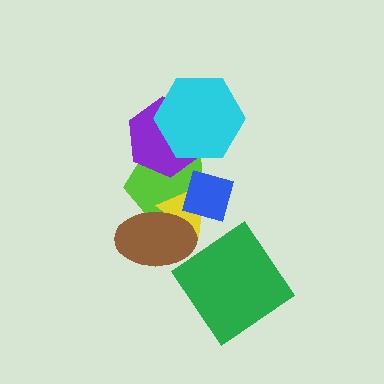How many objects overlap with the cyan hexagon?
2 objects overlap with the cyan hexagon.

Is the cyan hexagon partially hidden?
No, no other shape covers it.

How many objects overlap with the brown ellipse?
2 objects overlap with the brown ellipse.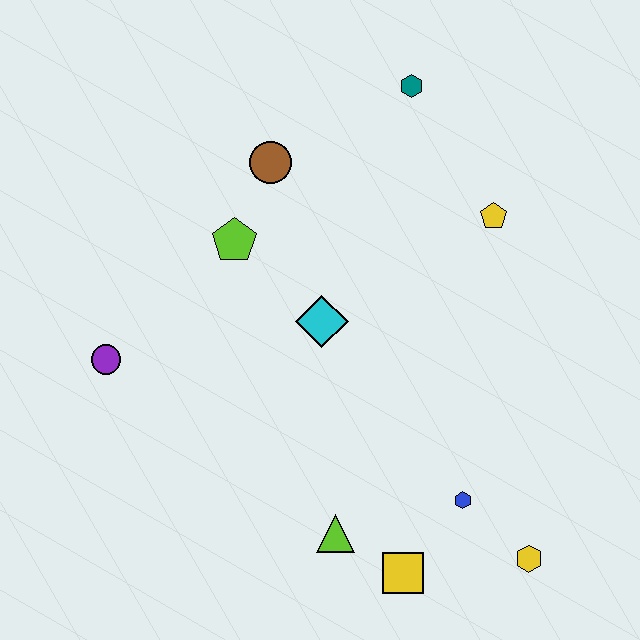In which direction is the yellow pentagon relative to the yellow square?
The yellow pentagon is above the yellow square.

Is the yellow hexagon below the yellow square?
No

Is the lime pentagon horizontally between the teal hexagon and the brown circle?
No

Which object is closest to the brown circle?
The lime pentagon is closest to the brown circle.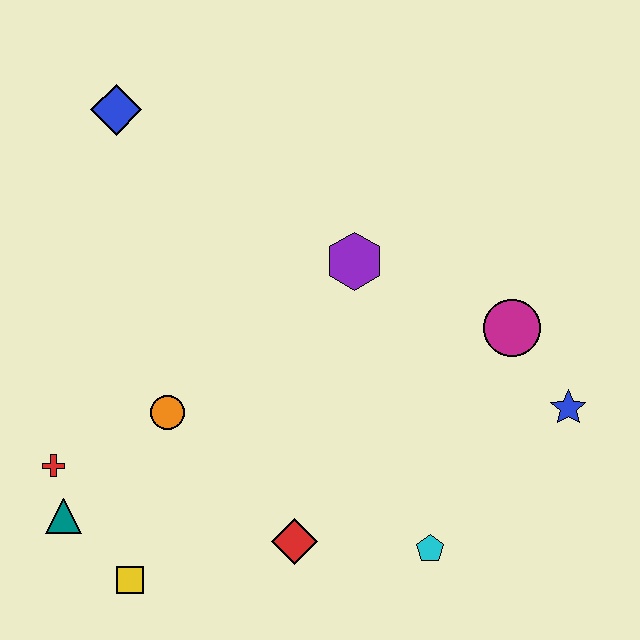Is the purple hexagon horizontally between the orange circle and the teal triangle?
No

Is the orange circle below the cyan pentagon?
No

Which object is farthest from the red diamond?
The blue diamond is farthest from the red diamond.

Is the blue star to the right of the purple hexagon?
Yes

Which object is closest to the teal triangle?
The red cross is closest to the teal triangle.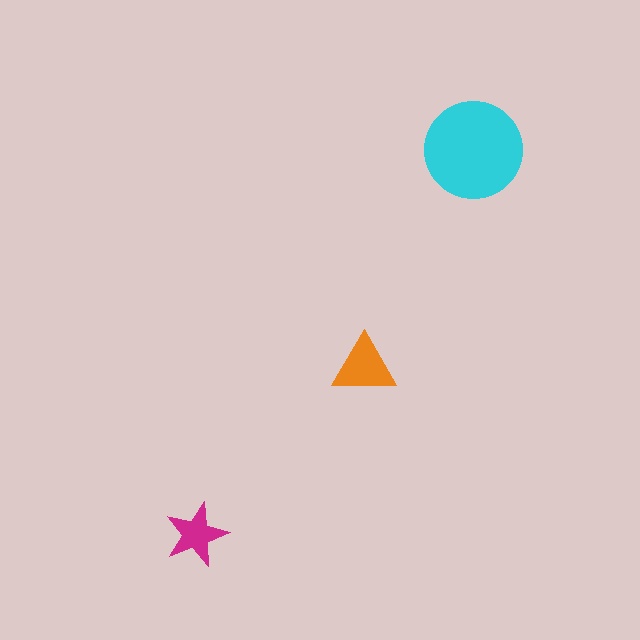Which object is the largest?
The cyan circle.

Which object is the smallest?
The magenta star.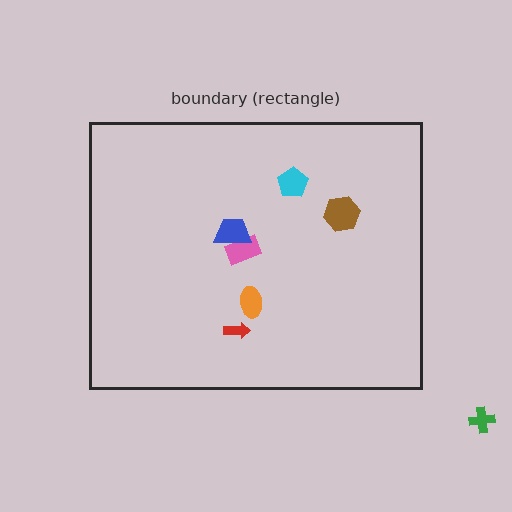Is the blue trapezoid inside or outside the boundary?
Inside.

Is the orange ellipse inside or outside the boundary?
Inside.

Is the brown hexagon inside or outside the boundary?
Inside.